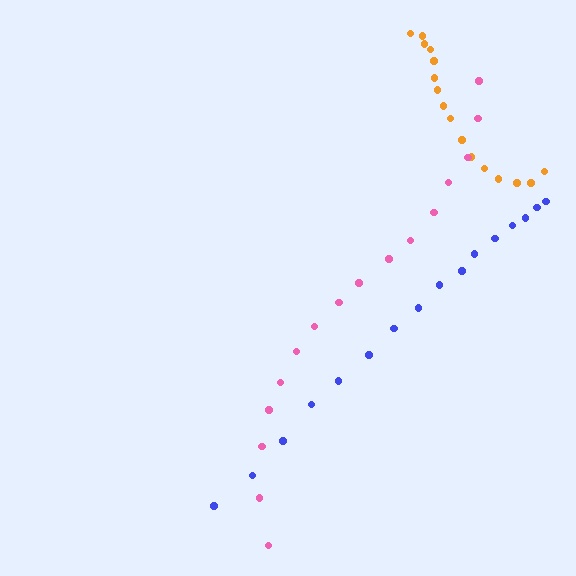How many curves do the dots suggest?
There are 3 distinct paths.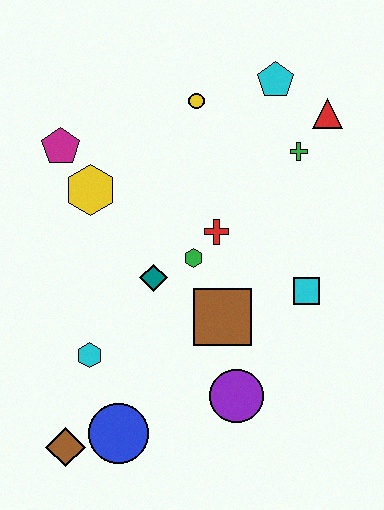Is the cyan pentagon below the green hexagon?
No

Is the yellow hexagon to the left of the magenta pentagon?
No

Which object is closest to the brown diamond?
The blue circle is closest to the brown diamond.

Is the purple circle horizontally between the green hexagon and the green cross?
Yes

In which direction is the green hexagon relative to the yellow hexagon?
The green hexagon is to the right of the yellow hexagon.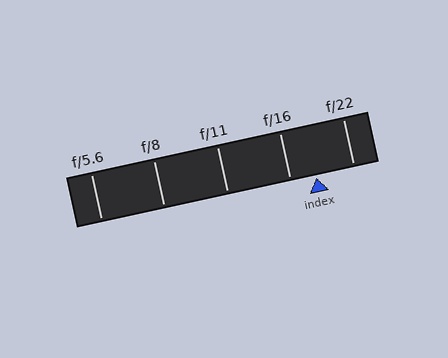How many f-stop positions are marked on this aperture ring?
There are 5 f-stop positions marked.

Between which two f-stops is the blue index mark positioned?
The index mark is between f/16 and f/22.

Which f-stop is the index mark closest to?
The index mark is closest to f/16.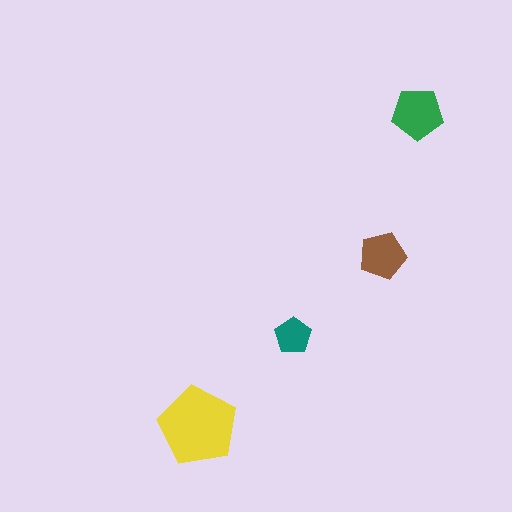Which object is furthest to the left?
The yellow pentagon is leftmost.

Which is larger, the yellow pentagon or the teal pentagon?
The yellow one.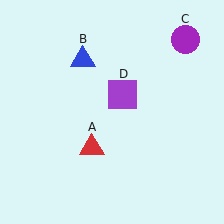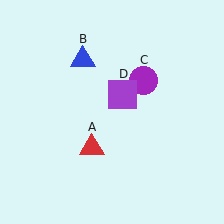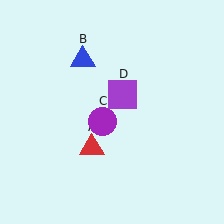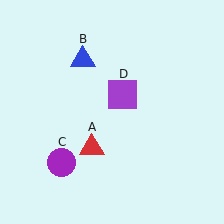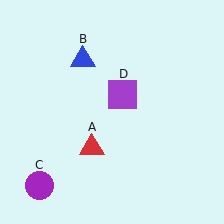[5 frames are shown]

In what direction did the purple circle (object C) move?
The purple circle (object C) moved down and to the left.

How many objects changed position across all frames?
1 object changed position: purple circle (object C).